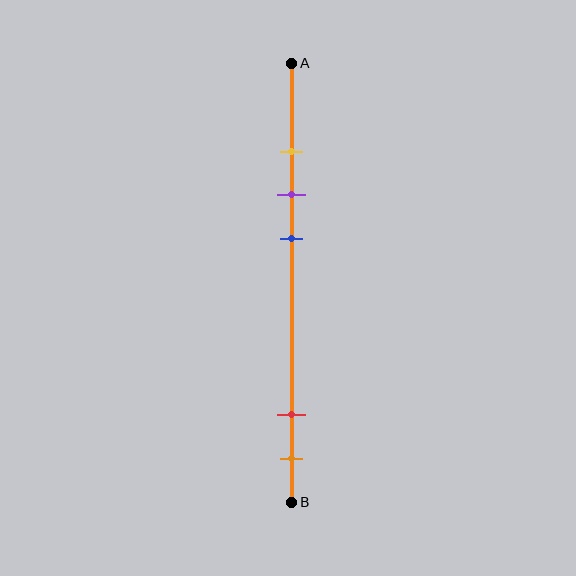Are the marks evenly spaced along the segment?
No, the marks are not evenly spaced.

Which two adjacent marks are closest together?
The yellow and purple marks are the closest adjacent pair.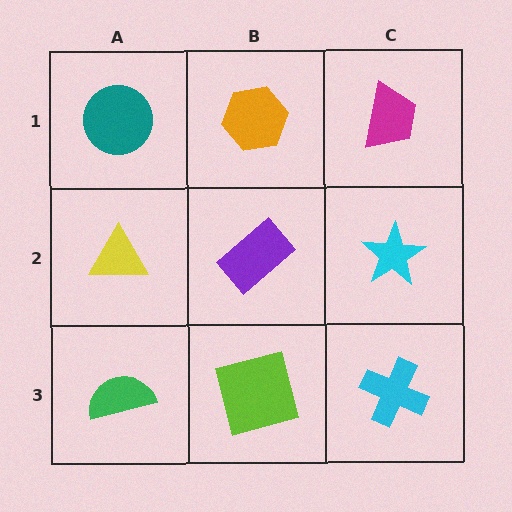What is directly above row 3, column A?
A yellow triangle.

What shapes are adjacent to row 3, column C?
A cyan star (row 2, column C), a lime square (row 3, column B).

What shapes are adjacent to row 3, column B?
A purple rectangle (row 2, column B), a green semicircle (row 3, column A), a cyan cross (row 3, column C).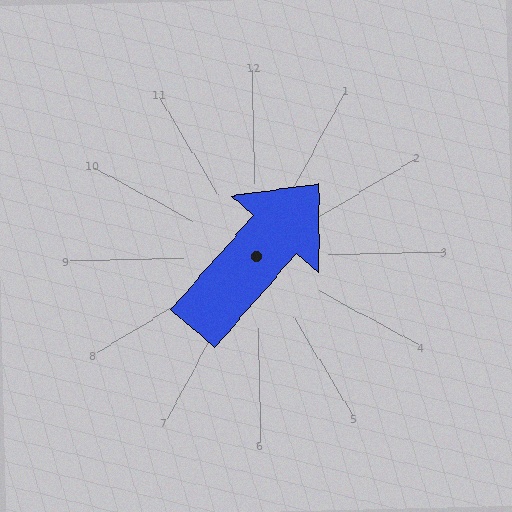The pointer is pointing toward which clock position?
Roughly 1 o'clock.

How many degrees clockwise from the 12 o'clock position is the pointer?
Approximately 42 degrees.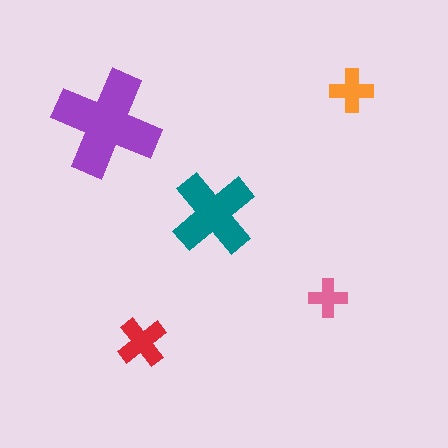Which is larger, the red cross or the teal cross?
The teal one.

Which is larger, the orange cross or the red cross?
The red one.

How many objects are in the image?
There are 5 objects in the image.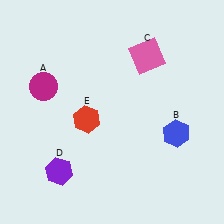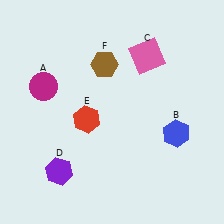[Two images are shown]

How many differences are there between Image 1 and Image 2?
There is 1 difference between the two images.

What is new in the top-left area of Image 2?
A brown hexagon (F) was added in the top-left area of Image 2.